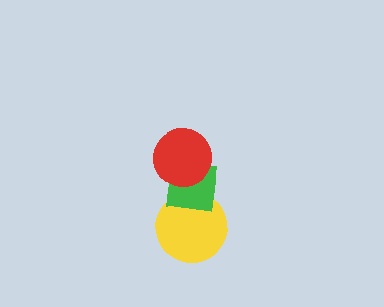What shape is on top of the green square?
The red circle is on top of the green square.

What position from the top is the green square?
The green square is 2nd from the top.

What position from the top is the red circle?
The red circle is 1st from the top.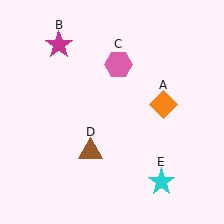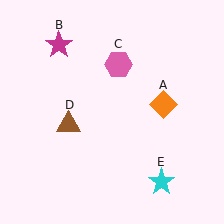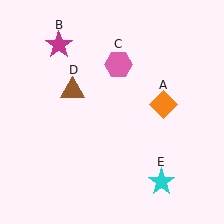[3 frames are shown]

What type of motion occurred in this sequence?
The brown triangle (object D) rotated clockwise around the center of the scene.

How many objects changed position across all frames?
1 object changed position: brown triangle (object D).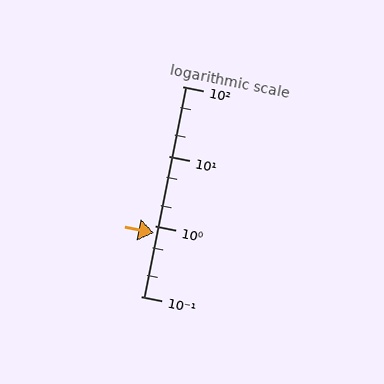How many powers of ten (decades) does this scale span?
The scale spans 3 decades, from 0.1 to 100.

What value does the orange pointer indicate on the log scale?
The pointer indicates approximately 0.79.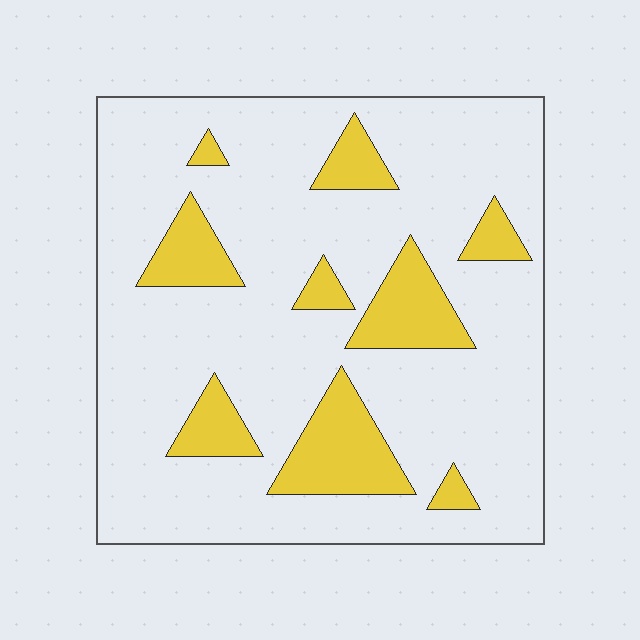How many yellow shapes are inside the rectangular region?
9.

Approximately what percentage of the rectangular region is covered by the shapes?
Approximately 20%.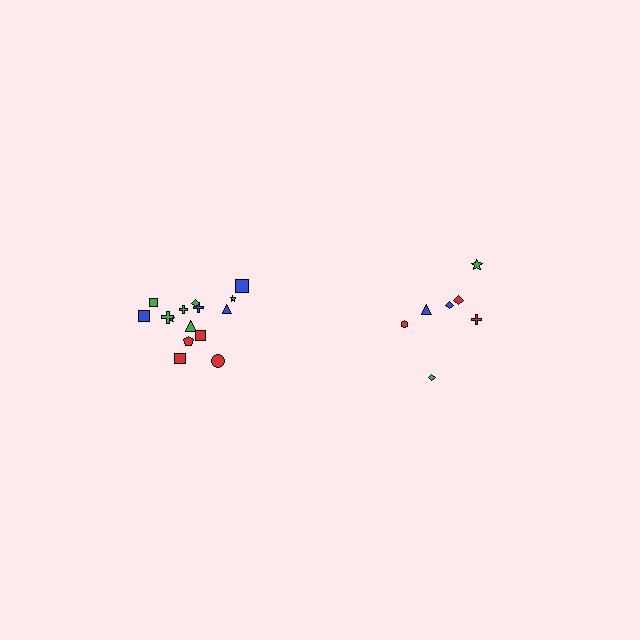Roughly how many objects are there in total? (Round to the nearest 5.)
Roughly 20 objects in total.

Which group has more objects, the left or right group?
The left group.